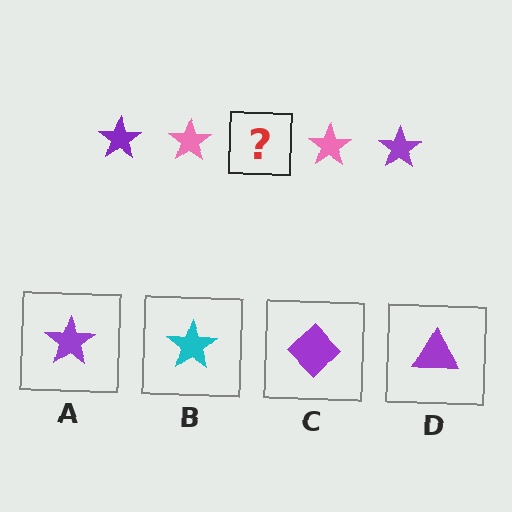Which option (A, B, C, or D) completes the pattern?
A.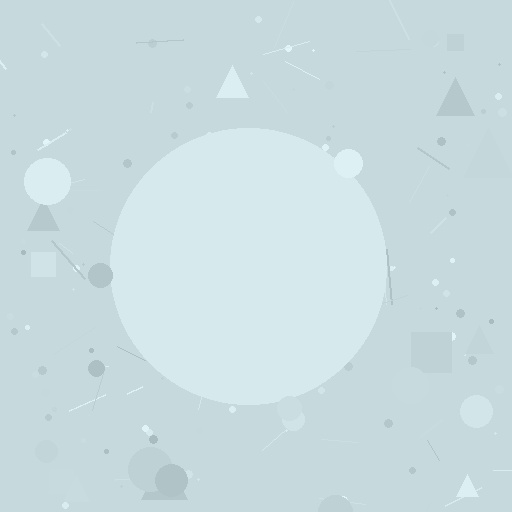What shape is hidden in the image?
A circle is hidden in the image.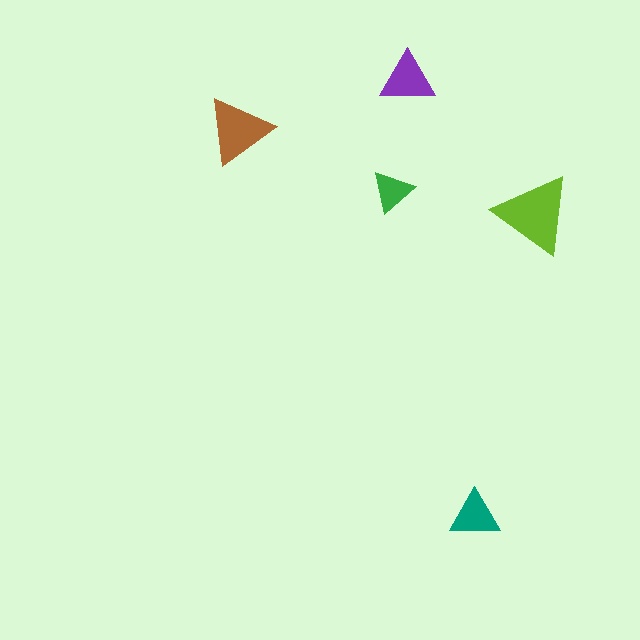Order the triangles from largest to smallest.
the lime one, the brown one, the purple one, the teal one, the green one.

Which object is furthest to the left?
The brown triangle is leftmost.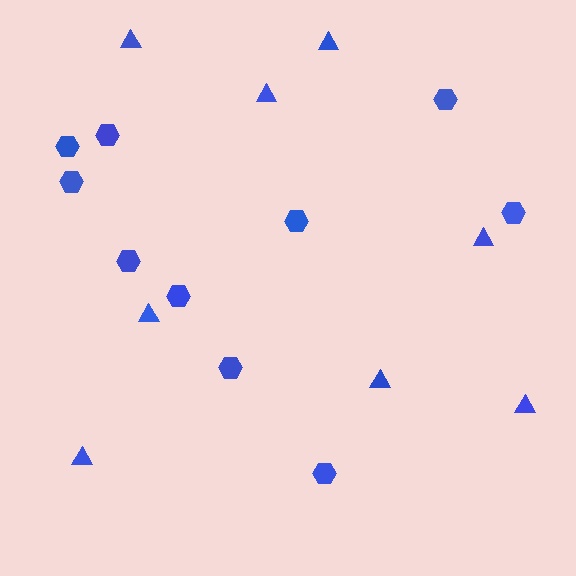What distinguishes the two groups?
There are 2 groups: one group of hexagons (10) and one group of triangles (8).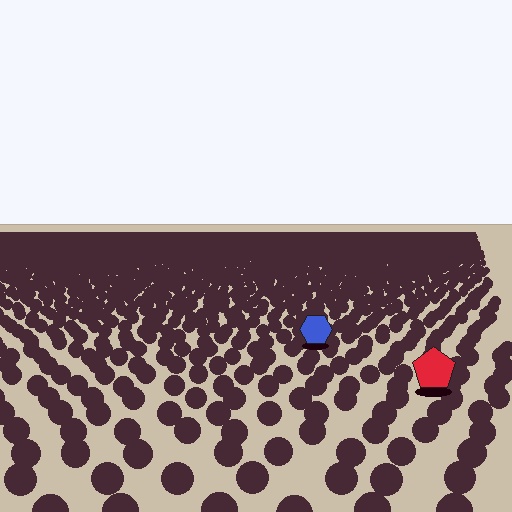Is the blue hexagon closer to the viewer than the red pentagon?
No. The red pentagon is closer — you can tell from the texture gradient: the ground texture is coarser near it.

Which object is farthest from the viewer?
The blue hexagon is farthest from the viewer. It appears smaller and the ground texture around it is denser.